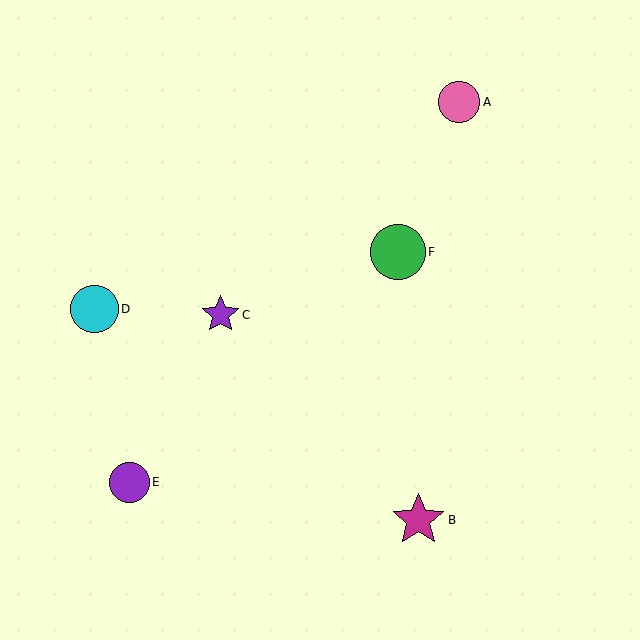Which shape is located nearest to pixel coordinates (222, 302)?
The purple star (labeled C) at (220, 315) is nearest to that location.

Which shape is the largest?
The green circle (labeled F) is the largest.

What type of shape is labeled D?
Shape D is a cyan circle.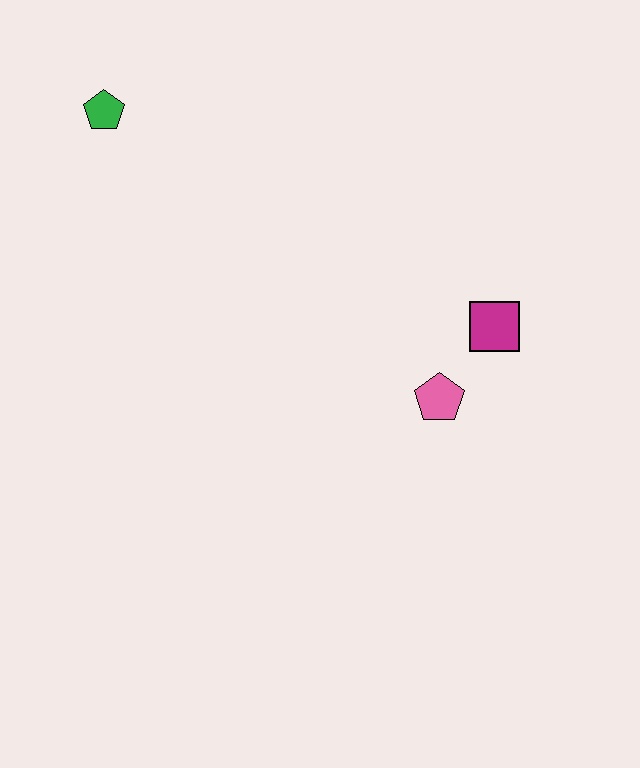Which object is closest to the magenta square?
The pink pentagon is closest to the magenta square.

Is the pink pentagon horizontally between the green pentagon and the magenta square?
Yes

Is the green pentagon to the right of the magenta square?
No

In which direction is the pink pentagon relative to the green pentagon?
The pink pentagon is to the right of the green pentagon.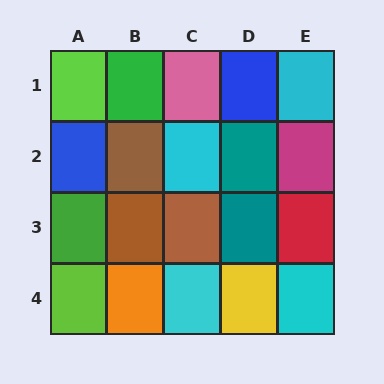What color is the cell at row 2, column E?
Magenta.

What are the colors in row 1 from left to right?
Lime, green, pink, blue, cyan.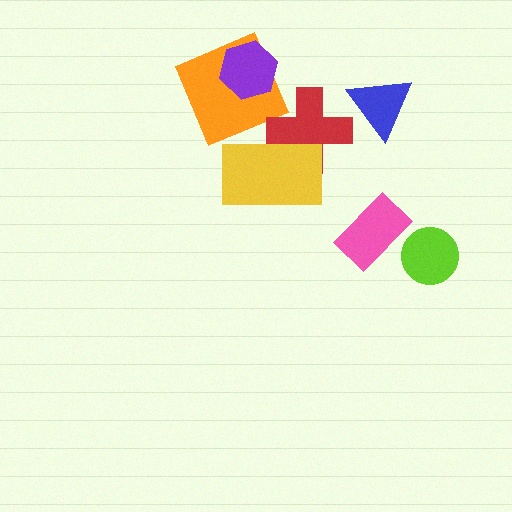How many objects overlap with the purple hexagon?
1 object overlaps with the purple hexagon.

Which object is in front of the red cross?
The yellow rectangle is in front of the red cross.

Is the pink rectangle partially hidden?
No, no other shape covers it.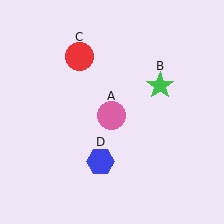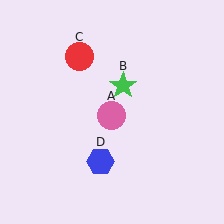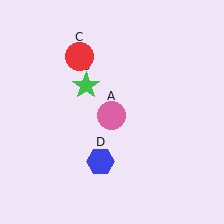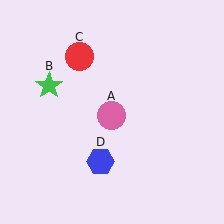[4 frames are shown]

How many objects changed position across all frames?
1 object changed position: green star (object B).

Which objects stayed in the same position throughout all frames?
Pink circle (object A) and red circle (object C) and blue hexagon (object D) remained stationary.